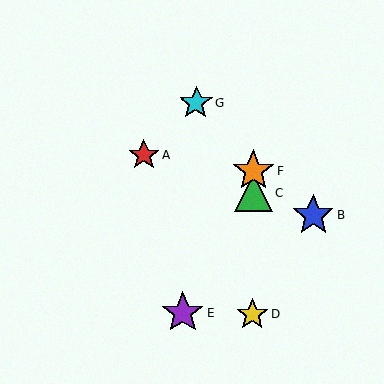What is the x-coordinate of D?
Object D is at x≈253.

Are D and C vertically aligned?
Yes, both are at x≈253.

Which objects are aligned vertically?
Objects C, D, F are aligned vertically.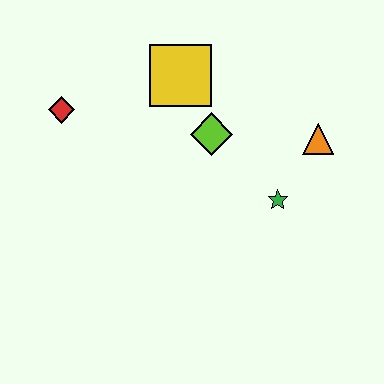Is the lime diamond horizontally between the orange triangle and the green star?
No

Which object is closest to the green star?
The orange triangle is closest to the green star.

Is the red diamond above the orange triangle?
Yes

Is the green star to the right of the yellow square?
Yes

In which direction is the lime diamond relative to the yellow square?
The lime diamond is below the yellow square.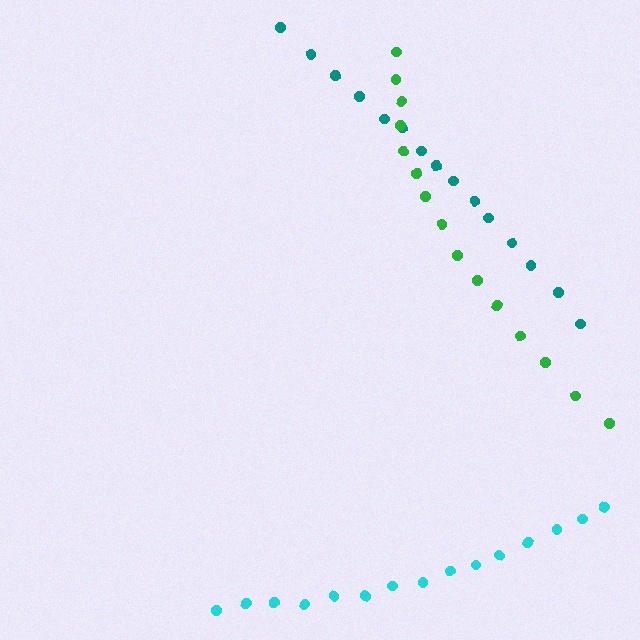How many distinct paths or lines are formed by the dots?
There are 3 distinct paths.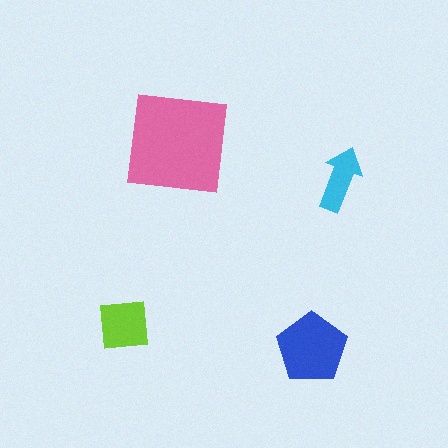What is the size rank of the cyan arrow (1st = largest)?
4th.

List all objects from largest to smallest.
The pink square, the blue pentagon, the lime square, the cyan arrow.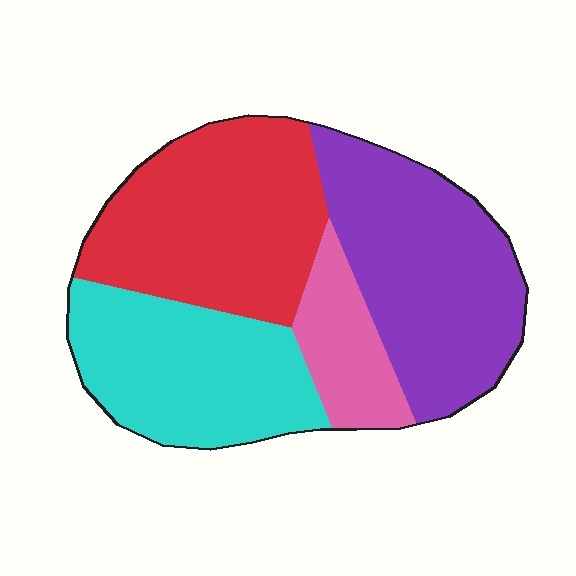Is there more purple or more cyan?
Purple.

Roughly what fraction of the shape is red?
Red covers about 30% of the shape.